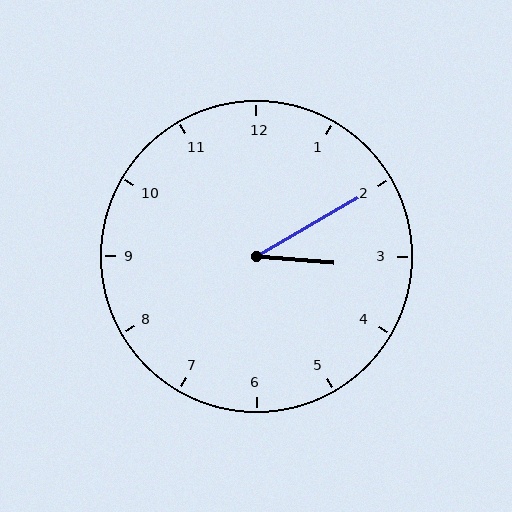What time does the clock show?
3:10.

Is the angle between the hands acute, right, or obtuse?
It is acute.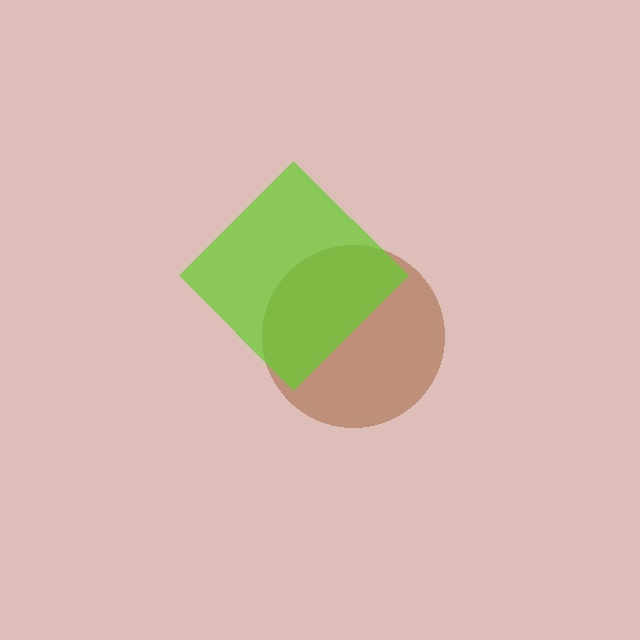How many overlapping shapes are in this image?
There are 2 overlapping shapes in the image.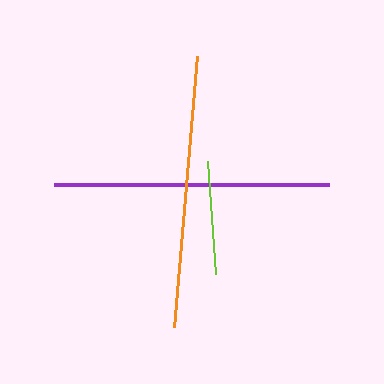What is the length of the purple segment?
The purple segment is approximately 275 pixels long.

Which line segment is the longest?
The purple line is the longest at approximately 275 pixels.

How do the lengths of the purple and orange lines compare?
The purple and orange lines are approximately the same length.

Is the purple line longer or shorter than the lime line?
The purple line is longer than the lime line.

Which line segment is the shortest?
The lime line is the shortest at approximately 114 pixels.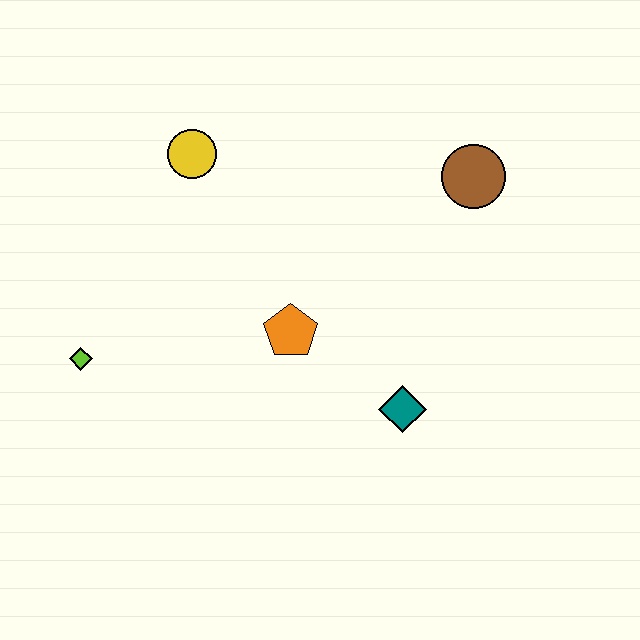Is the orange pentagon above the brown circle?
No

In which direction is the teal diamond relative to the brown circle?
The teal diamond is below the brown circle.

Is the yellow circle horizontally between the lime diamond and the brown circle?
Yes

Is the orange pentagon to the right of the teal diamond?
No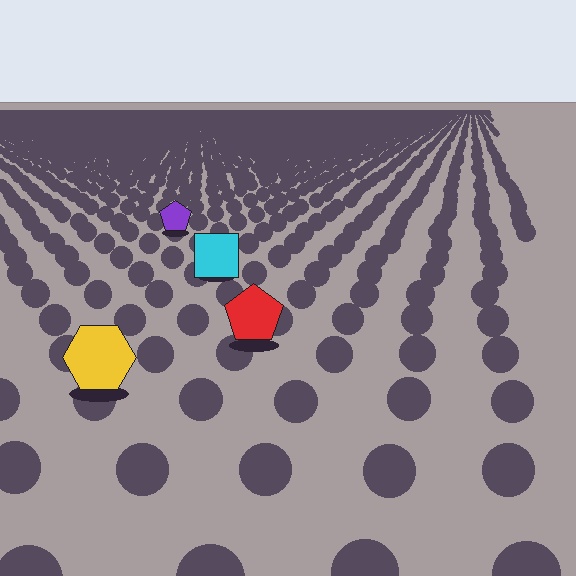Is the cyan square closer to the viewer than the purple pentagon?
Yes. The cyan square is closer — you can tell from the texture gradient: the ground texture is coarser near it.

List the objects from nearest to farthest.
From nearest to farthest: the yellow hexagon, the red pentagon, the cyan square, the purple pentagon.